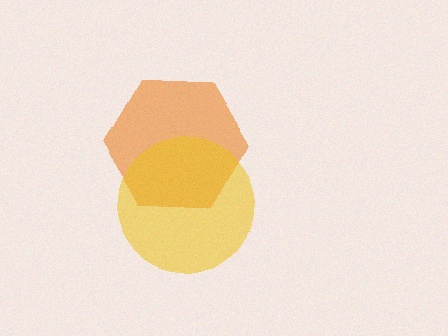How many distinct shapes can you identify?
There are 2 distinct shapes: an orange hexagon, a yellow circle.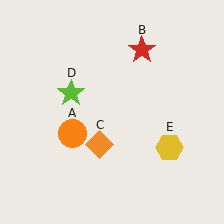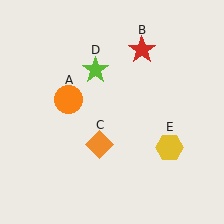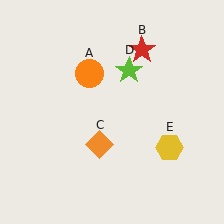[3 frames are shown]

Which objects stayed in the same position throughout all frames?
Red star (object B) and orange diamond (object C) and yellow hexagon (object E) remained stationary.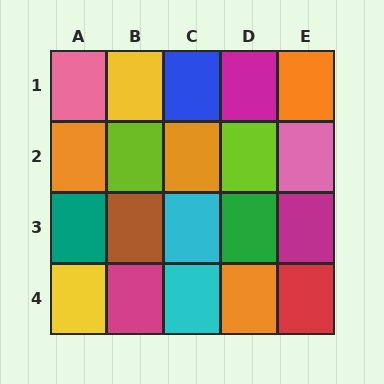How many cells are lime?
2 cells are lime.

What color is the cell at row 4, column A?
Yellow.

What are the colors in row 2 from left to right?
Orange, lime, orange, lime, pink.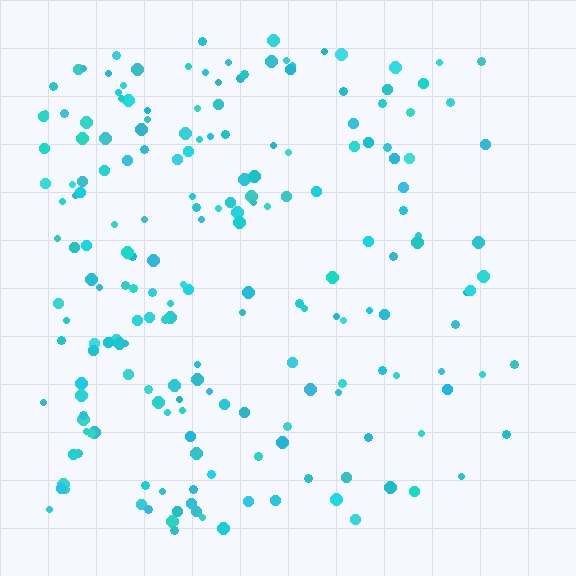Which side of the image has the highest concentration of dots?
The left.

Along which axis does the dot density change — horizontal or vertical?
Horizontal.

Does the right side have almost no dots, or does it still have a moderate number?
Still a moderate number, just noticeably fewer than the left.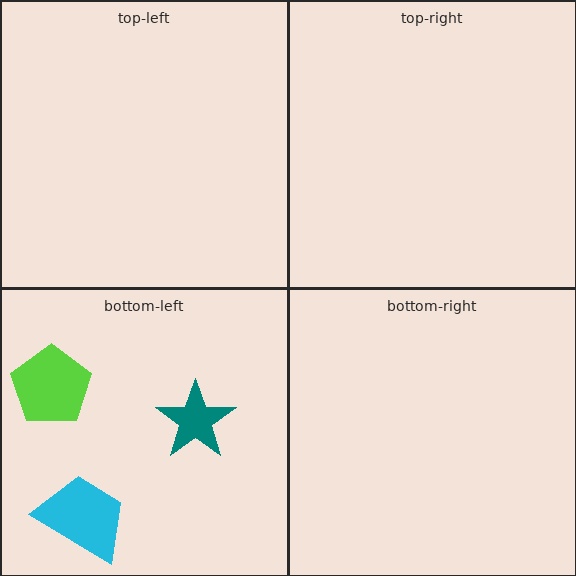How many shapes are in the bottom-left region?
3.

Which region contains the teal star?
The bottom-left region.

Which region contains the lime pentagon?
The bottom-left region.